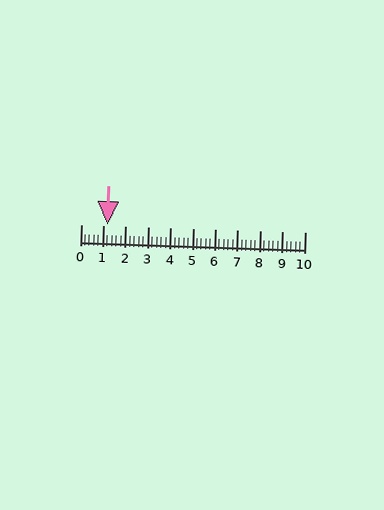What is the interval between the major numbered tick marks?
The major tick marks are spaced 1 units apart.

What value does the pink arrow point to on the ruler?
The pink arrow points to approximately 1.2.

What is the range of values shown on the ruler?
The ruler shows values from 0 to 10.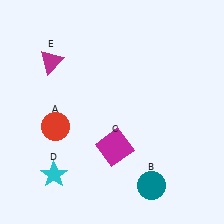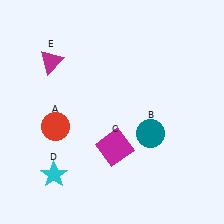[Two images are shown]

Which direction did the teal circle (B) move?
The teal circle (B) moved up.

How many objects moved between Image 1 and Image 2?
1 object moved between the two images.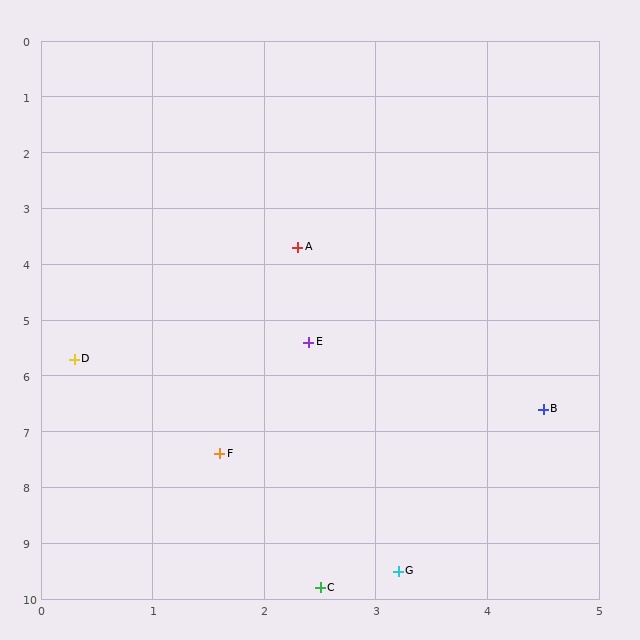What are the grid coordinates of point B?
Point B is at approximately (4.5, 6.6).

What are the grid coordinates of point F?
Point F is at approximately (1.6, 7.4).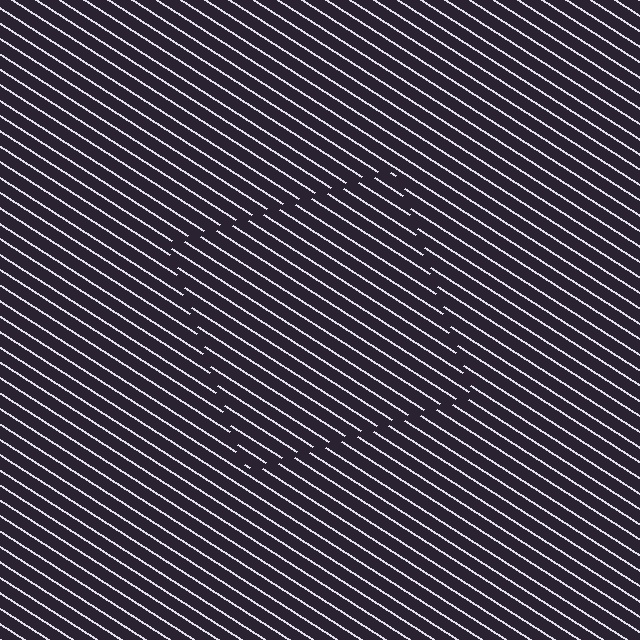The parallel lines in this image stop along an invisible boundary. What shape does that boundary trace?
An illusory square. The interior of the shape contains the same grating, shifted by half a period — the contour is defined by the phase discontinuity where line-ends from the inner and outer gratings abut.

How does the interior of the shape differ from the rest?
The interior of the shape contains the same grating, shifted by half a period — the contour is defined by the phase discontinuity where line-ends from the inner and outer gratings abut.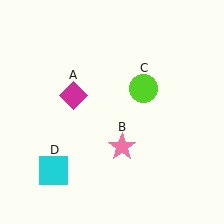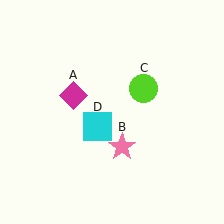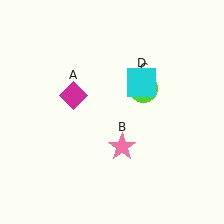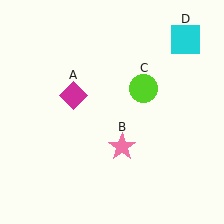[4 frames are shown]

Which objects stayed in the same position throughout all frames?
Magenta diamond (object A) and pink star (object B) and lime circle (object C) remained stationary.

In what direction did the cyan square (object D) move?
The cyan square (object D) moved up and to the right.